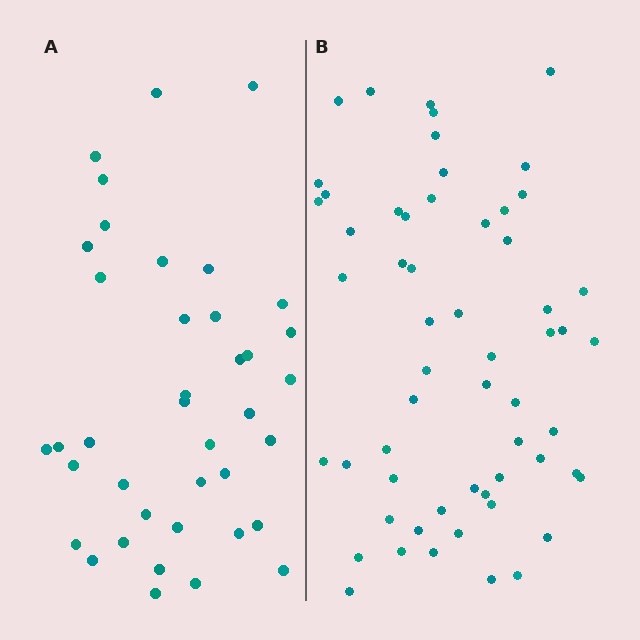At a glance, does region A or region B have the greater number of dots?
Region B (the right region) has more dots.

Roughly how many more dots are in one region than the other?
Region B has approximately 20 more dots than region A.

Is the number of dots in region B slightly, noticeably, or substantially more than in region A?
Region B has substantially more. The ratio is roughly 1.5 to 1.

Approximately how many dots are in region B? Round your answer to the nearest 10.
About 60 dots. (The exact count is 58, which rounds to 60.)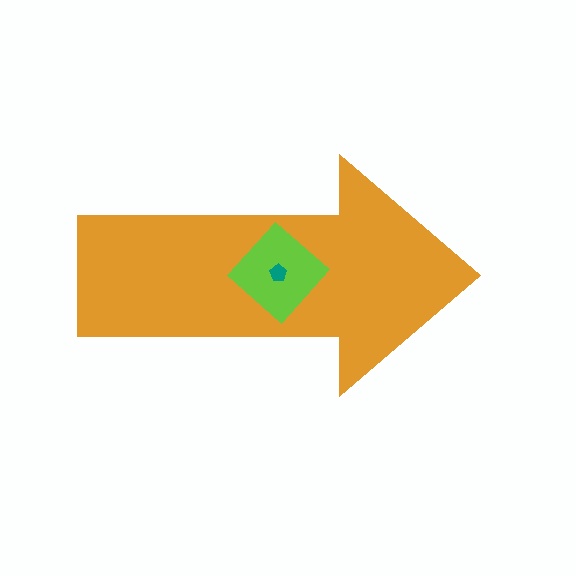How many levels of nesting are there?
3.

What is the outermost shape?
The orange arrow.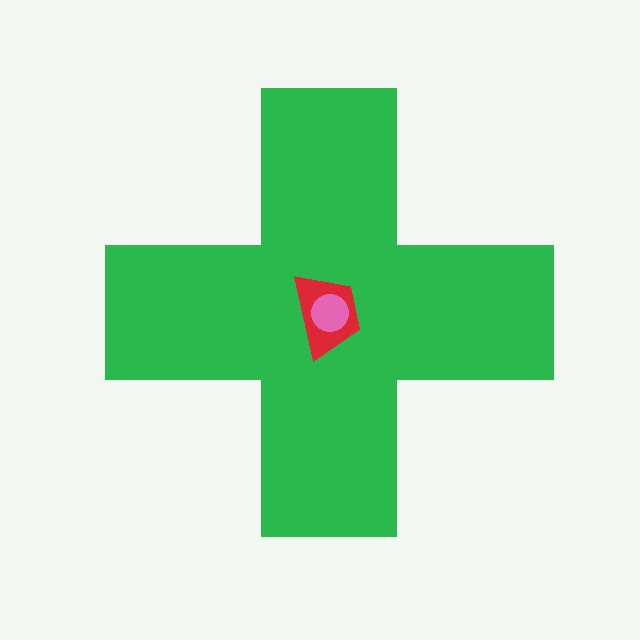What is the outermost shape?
The green cross.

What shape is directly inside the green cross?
The red trapezoid.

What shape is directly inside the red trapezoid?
The pink circle.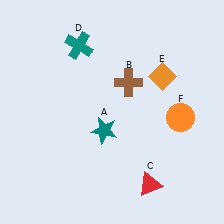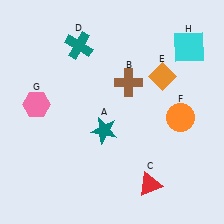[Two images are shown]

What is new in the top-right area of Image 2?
A cyan square (H) was added in the top-right area of Image 2.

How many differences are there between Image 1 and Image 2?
There are 2 differences between the two images.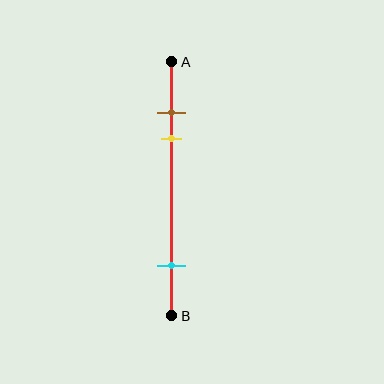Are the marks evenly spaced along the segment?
No, the marks are not evenly spaced.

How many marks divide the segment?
There are 3 marks dividing the segment.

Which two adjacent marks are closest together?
The brown and yellow marks are the closest adjacent pair.